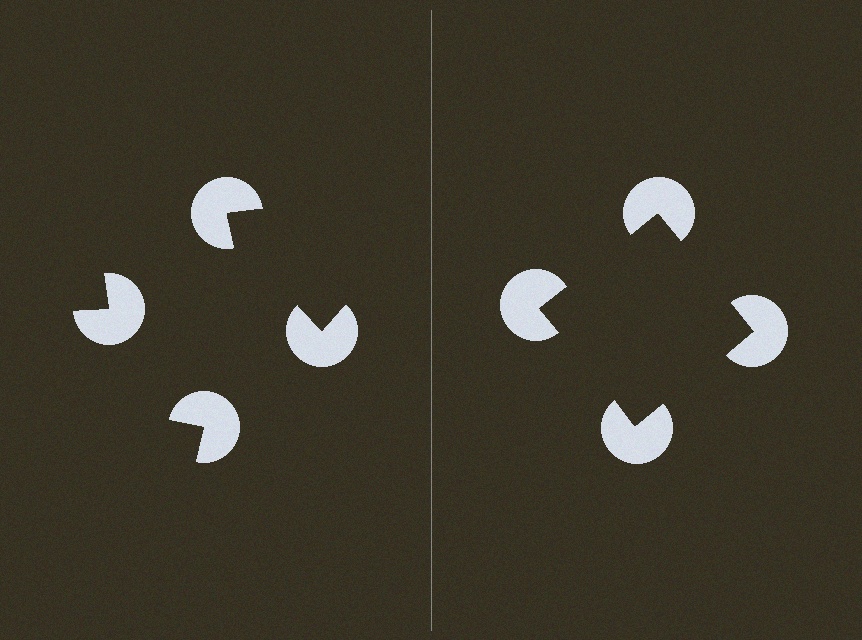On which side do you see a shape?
An illusory square appears on the right side. On the left side the wedge cuts are rotated, so no coherent shape forms.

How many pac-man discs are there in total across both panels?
8 — 4 on each side.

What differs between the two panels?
The pac-man discs are positioned identically on both sides; only the wedge orientations differ. On the right they align to a square; on the left they are misaligned.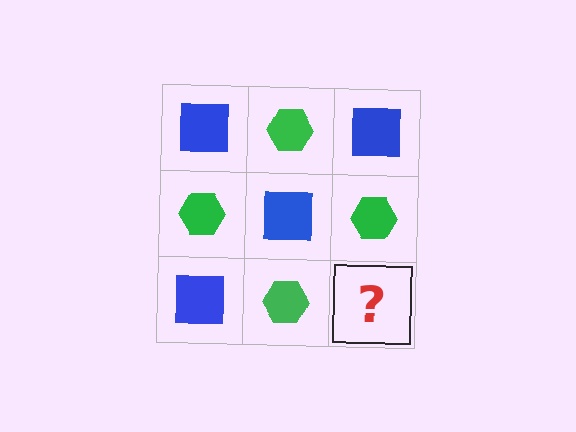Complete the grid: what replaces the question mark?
The question mark should be replaced with a blue square.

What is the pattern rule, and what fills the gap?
The rule is that it alternates blue square and green hexagon in a checkerboard pattern. The gap should be filled with a blue square.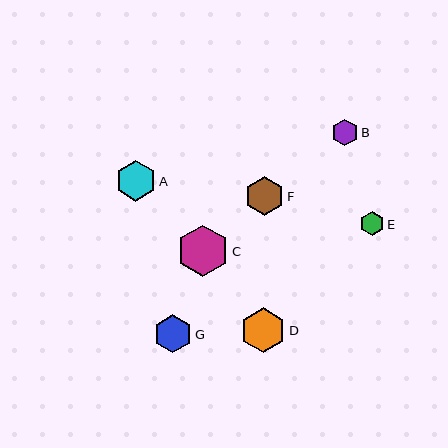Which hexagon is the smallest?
Hexagon E is the smallest with a size of approximately 24 pixels.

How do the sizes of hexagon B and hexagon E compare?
Hexagon B and hexagon E are approximately the same size.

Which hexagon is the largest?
Hexagon C is the largest with a size of approximately 51 pixels.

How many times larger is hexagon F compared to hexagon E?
Hexagon F is approximately 1.6 times the size of hexagon E.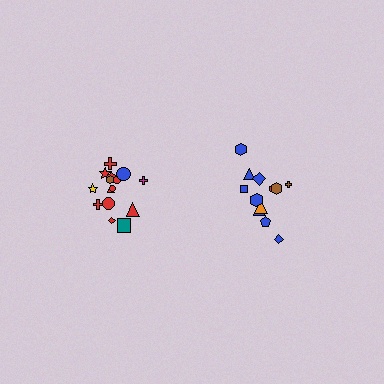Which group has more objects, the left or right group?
The left group.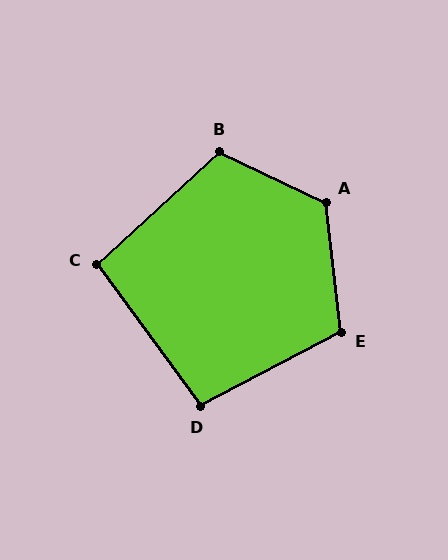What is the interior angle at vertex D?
Approximately 99 degrees (obtuse).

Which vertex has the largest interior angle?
A, at approximately 122 degrees.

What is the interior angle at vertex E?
Approximately 111 degrees (obtuse).